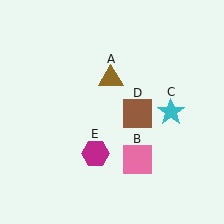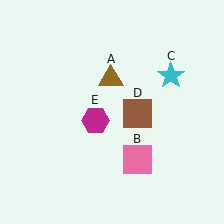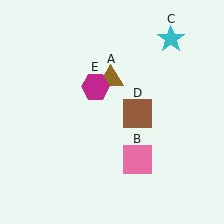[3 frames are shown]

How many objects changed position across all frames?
2 objects changed position: cyan star (object C), magenta hexagon (object E).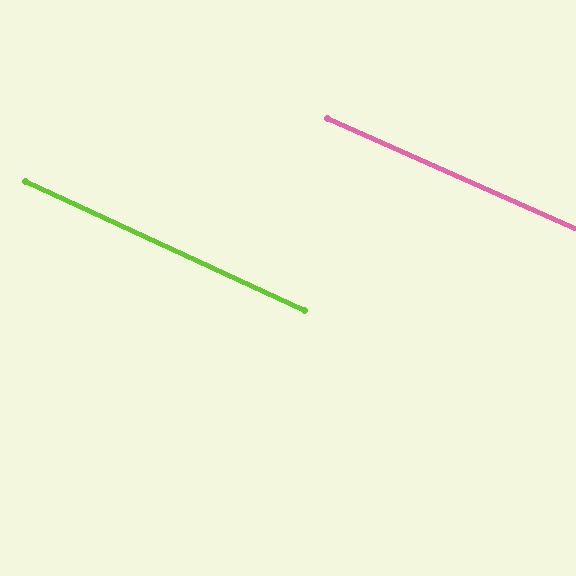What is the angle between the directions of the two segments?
Approximately 1 degree.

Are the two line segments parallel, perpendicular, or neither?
Parallel — their directions differ by only 1.0°.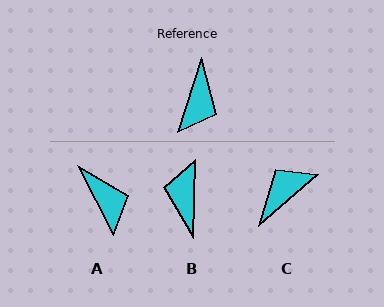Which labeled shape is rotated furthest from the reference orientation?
B, about 164 degrees away.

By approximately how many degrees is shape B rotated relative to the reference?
Approximately 164 degrees clockwise.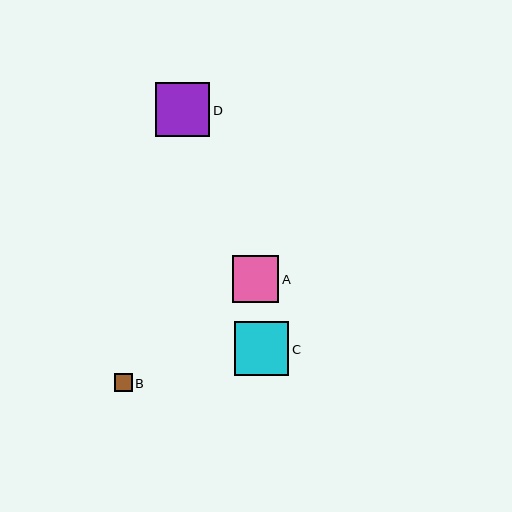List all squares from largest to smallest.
From largest to smallest: D, C, A, B.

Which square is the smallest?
Square B is the smallest with a size of approximately 18 pixels.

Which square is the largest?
Square D is the largest with a size of approximately 54 pixels.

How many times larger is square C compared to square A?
Square C is approximately 1.2 times the size of square A.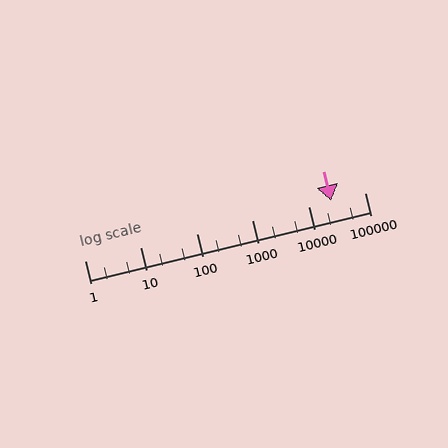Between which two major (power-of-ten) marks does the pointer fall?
The pointer is between 10000 and 100000.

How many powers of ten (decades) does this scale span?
The scale spans 5 decades, from 1 to 100000.